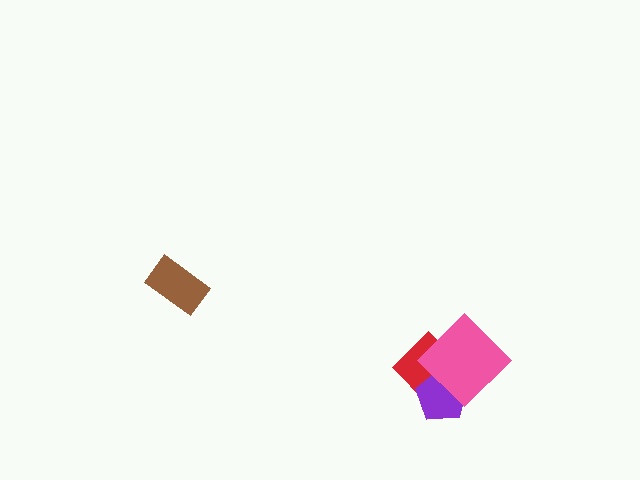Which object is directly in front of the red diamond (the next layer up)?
The purple pentagon is directly in front of the red diamond.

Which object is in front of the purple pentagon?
The pink diamond is in front of the purple pentagon.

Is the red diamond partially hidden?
Yes, it is partially covered by another shape.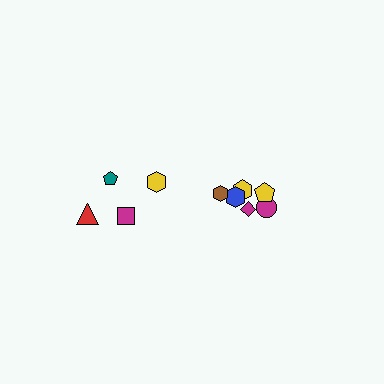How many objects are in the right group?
There are 6 objects.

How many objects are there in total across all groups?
There are 10 objects.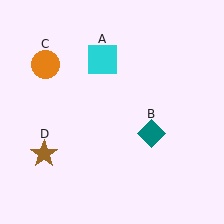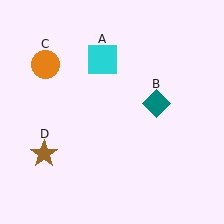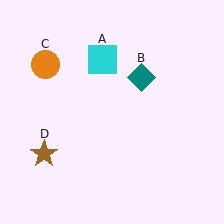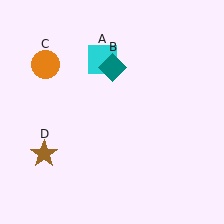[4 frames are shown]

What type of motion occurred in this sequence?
The teal diamond (object B) rotated counterclockwise around the center of the scene.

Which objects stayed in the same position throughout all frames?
Cyan square (object A) and orange circle (object C) and brown star (object D) remained stationary.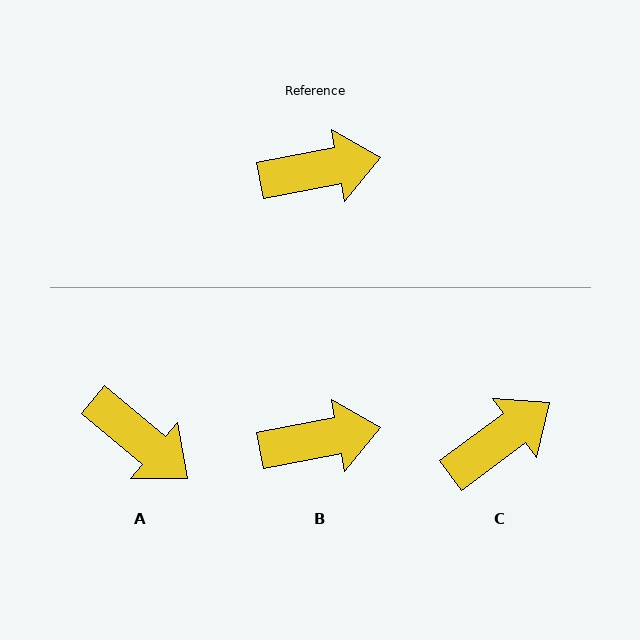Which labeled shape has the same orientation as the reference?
B.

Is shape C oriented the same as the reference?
No, it is off by about 26 degrees.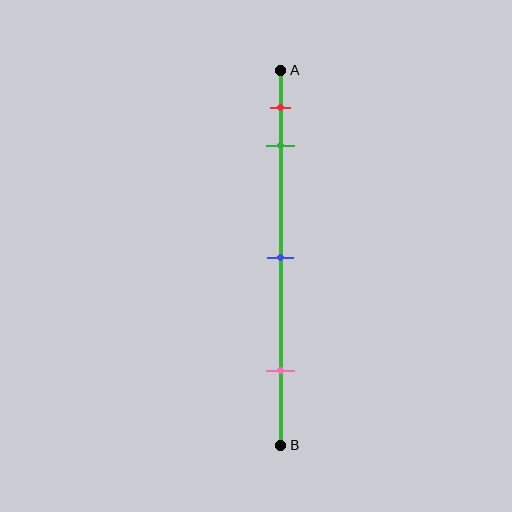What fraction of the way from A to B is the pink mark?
The pink mark is approximately 80% (0.8) of the way from A to B.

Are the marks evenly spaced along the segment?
No, the marks are not evenly spaced.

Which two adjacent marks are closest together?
The red and green marks are the closest adjacent pair.